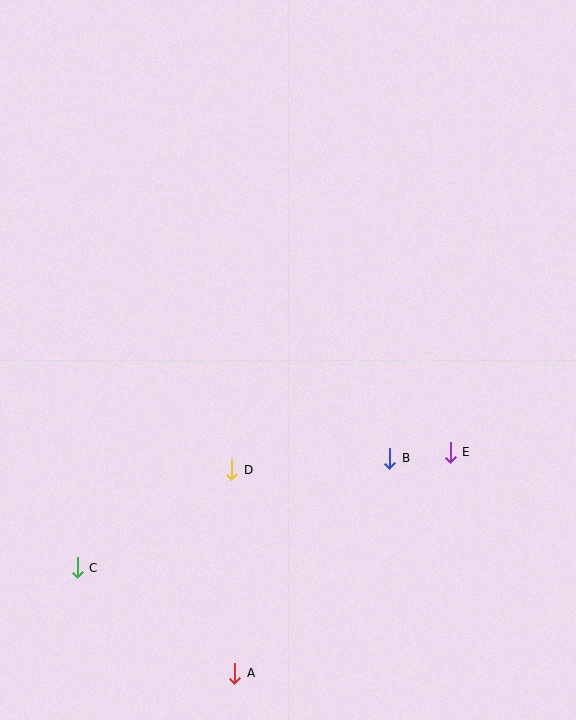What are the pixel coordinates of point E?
Point E is at (450, 452).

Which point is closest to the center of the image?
Point D at (232, 470) is closest to the center.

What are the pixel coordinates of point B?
Point B is at (390, 458).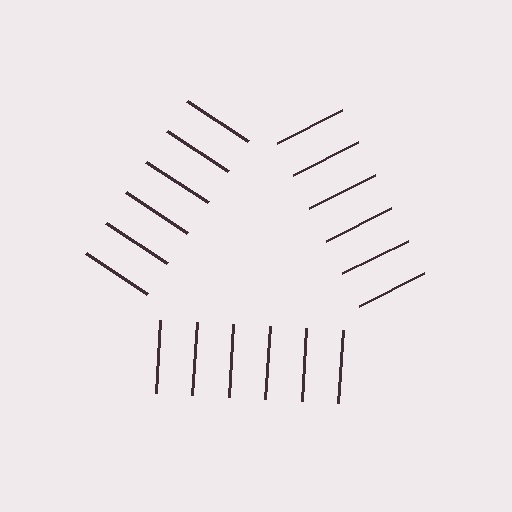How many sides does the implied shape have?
3 sides — the line-ends trace a triangle.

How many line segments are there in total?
18 — 6 along each of the 3 edges.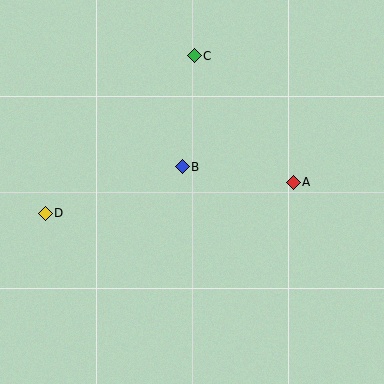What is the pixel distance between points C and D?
The distance between C and D is 217 pixels.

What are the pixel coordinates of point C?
Point C is at (194, 56).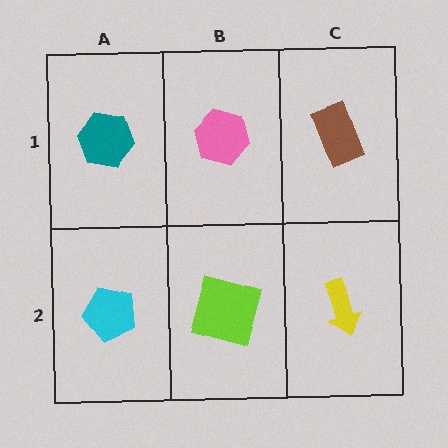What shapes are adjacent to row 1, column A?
A cyan pentagon (row 2, column A), a pink hexagon (row 1, column B).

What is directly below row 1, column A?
A cyan pentagon.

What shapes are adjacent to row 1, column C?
A yellow arrow (row 2, column C), a pink hexagon (row 1, column B).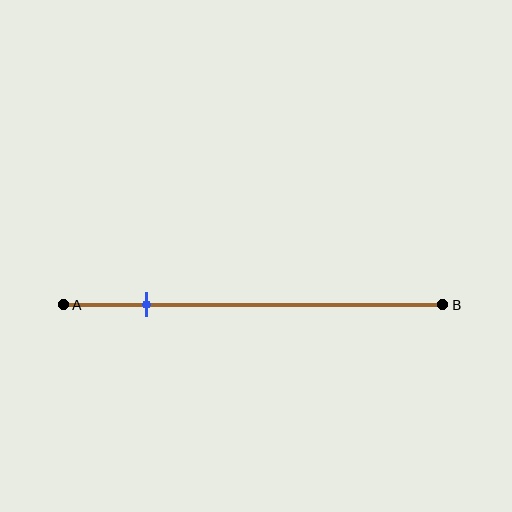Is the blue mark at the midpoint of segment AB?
No, the mark is at about 20% from A, not at the 50% midpoint.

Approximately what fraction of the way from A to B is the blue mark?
The blue mark is approximately 20% of the way from A to B.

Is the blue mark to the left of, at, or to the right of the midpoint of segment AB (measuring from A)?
The blue mark is to the left of the midpoint of segment AB.